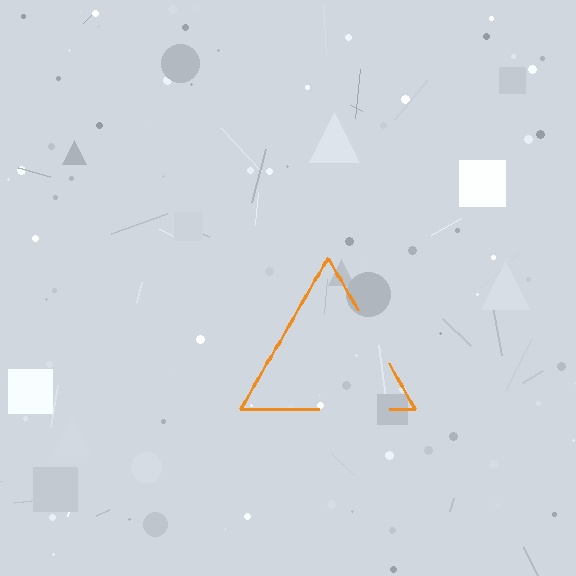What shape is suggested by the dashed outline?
The dashed outline suggests a triangle.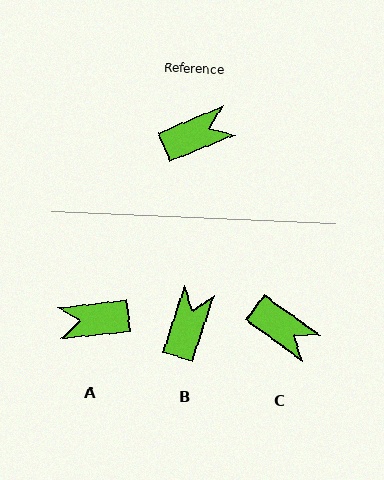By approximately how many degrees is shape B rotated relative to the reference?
Approximately 49 degrees counter-clockwise.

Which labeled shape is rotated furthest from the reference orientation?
A, about 163 degrees away.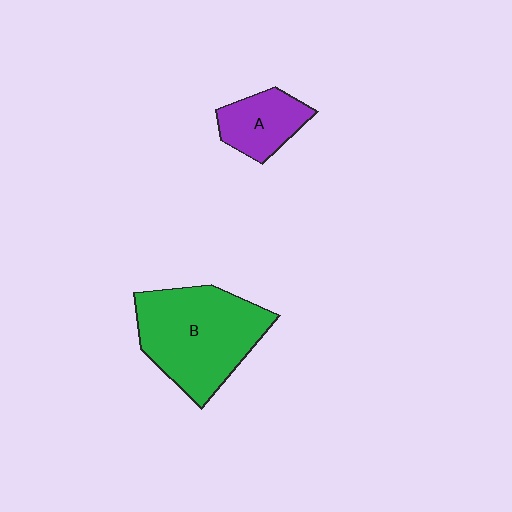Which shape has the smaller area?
Shape A (purple).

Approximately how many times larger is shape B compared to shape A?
Approximately 2.4 times.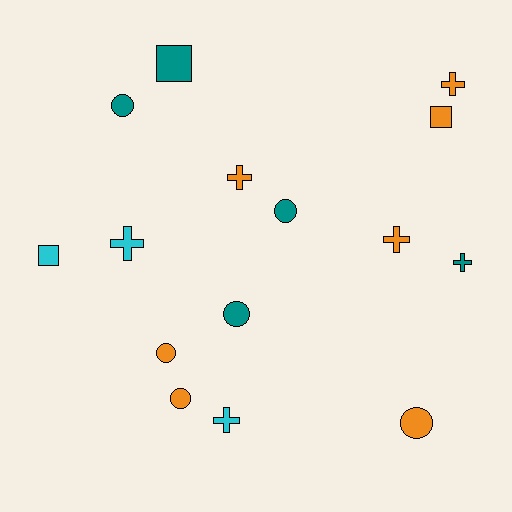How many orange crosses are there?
There are 3 orange crosses.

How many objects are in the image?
There are 15 objects.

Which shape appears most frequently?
Circle, with 6 objects.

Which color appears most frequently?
Orange, with 7 objects.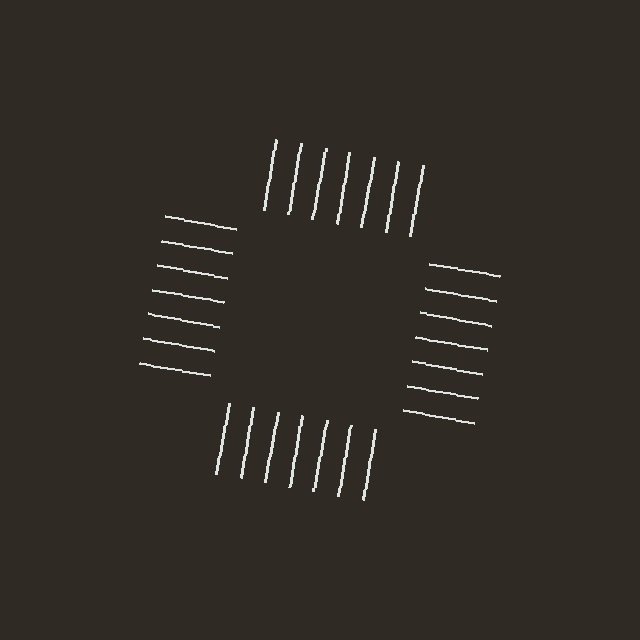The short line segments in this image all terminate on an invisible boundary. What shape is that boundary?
An illusory square — the line segments terminate on its edges but no continuous stroke is drawn.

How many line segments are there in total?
28 — 7 along each of the 4 edges.